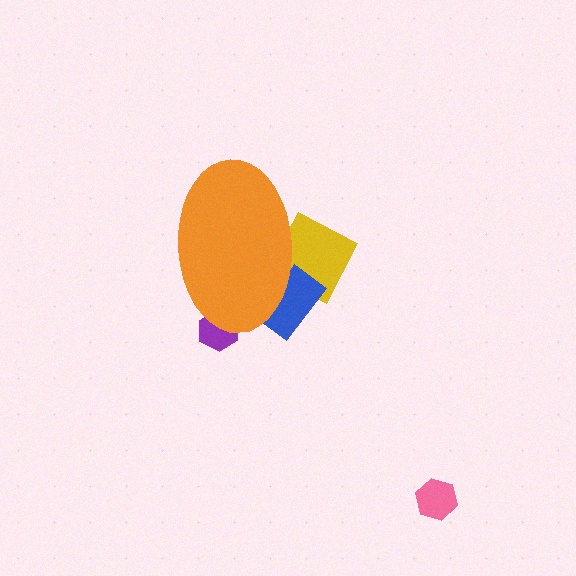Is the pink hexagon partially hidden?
No, the pink hexagon is fully visible.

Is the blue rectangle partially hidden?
Yes, the blue rectangle is partially hidden behind the orange ellipse.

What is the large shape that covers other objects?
An orange ellipse.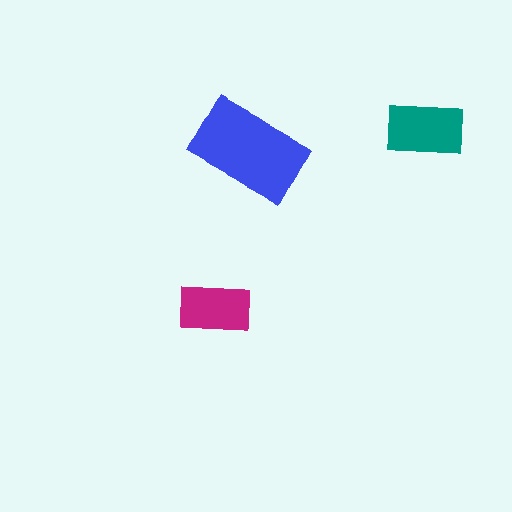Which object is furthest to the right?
The teal rectangle is rightmost.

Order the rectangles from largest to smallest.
the blue one, the teal one, the magenta one.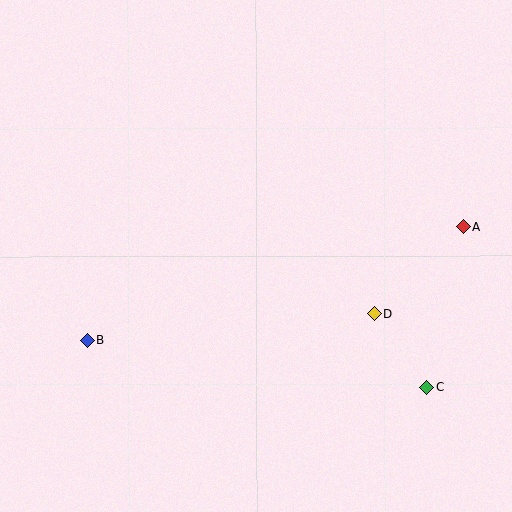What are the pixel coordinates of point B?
Point B is at (87, 340).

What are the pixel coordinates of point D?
Point D is at (374, 314).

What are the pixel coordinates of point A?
Point A is at (463, 226).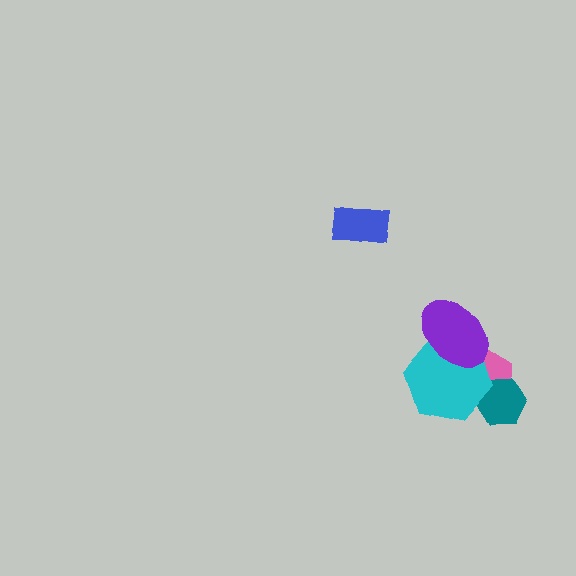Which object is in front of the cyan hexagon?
The purple ellipse is in front of the cyan hexagon.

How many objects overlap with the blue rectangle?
0 objects overlap with the blue rectangle.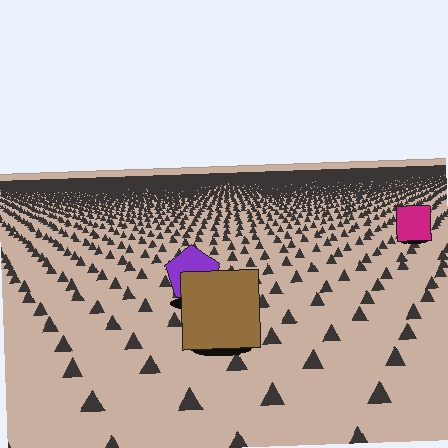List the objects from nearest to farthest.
From nearest to farthest: the brown square, the purple pentagon, the magenta square.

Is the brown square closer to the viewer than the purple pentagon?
Yes. The brown square is closer — you can tell from the texture gradient: the ground texture is coarser near it.